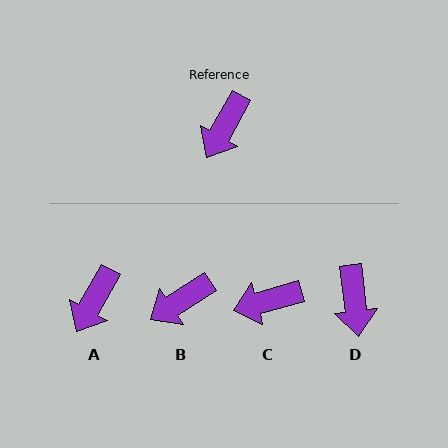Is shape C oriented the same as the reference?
No, it is off by about 45 degrees.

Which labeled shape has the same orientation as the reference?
A.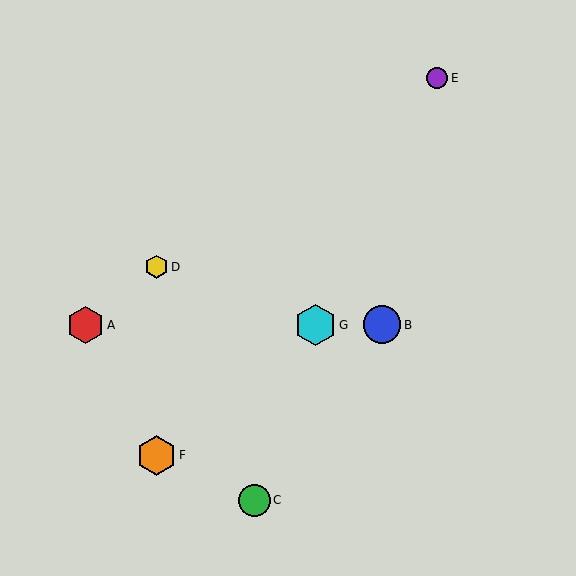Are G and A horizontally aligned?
Yes, both are at y≈325.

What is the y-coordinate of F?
Object F is at y≈455.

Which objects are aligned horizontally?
Objects A, B, G are aligned horizontally.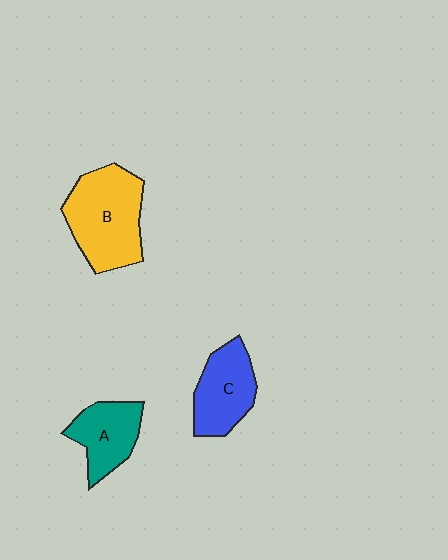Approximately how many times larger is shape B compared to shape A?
Approximately 1.6 times.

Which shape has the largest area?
Shape B (yellow).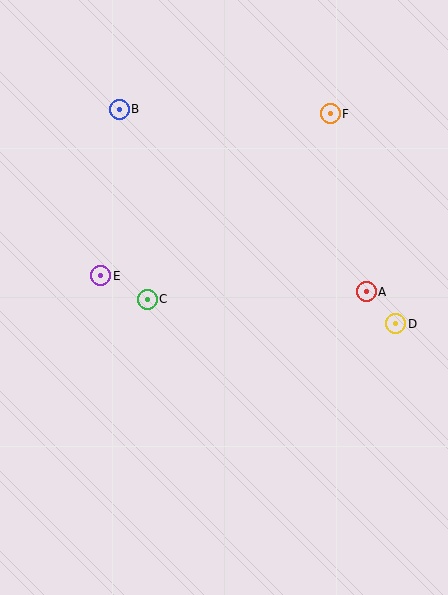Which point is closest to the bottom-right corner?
Point D is closest to the bottom-right corner.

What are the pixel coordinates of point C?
Point C is at (147, 299).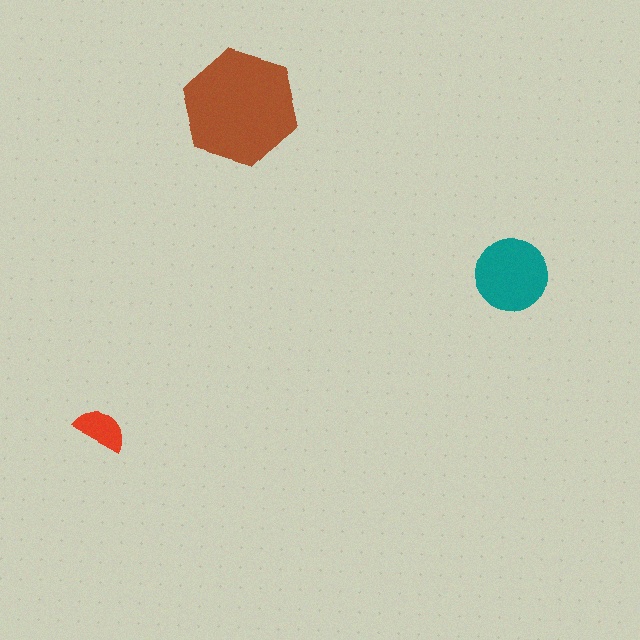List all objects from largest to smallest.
The brown hexagon, the teal circle, the red semicircle.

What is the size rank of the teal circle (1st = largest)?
2nd.